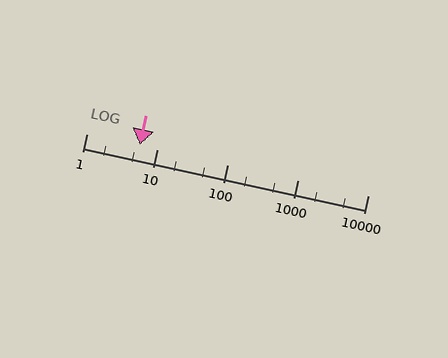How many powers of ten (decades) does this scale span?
The scale spans 4 decades, from 1 to 10000.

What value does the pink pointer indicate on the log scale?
The pointer indicates approximately 5.7.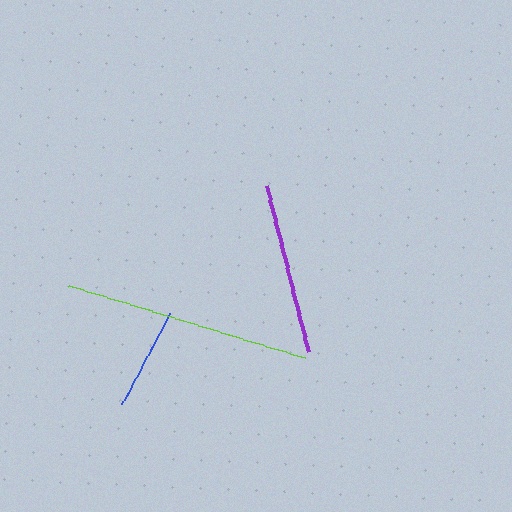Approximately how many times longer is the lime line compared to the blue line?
The lime line is approximately 2.4 times the length of the blue line.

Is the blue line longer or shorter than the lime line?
The lime line is longer than the blue line.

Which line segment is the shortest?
The blue line is the shortest at approximately 104 pixels.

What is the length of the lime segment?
The lime segment is approximately 246 pixels long.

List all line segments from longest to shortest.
From longest to shortest: lime, purple, blue.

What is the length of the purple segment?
The purple segment is approximately 171 pixels long.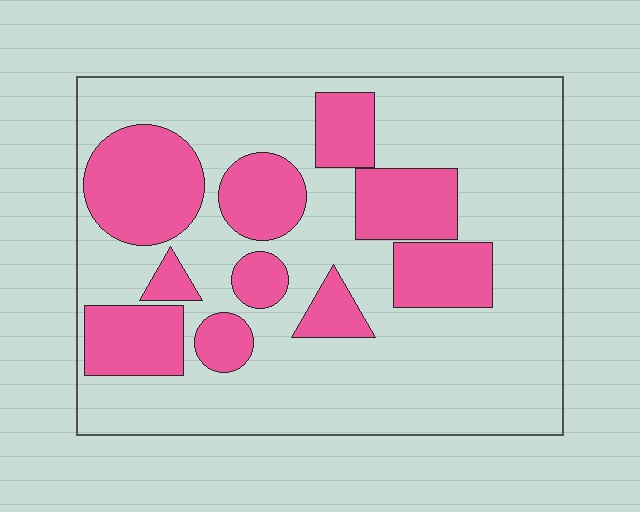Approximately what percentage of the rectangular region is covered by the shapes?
Approximately 30%.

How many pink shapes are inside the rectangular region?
10.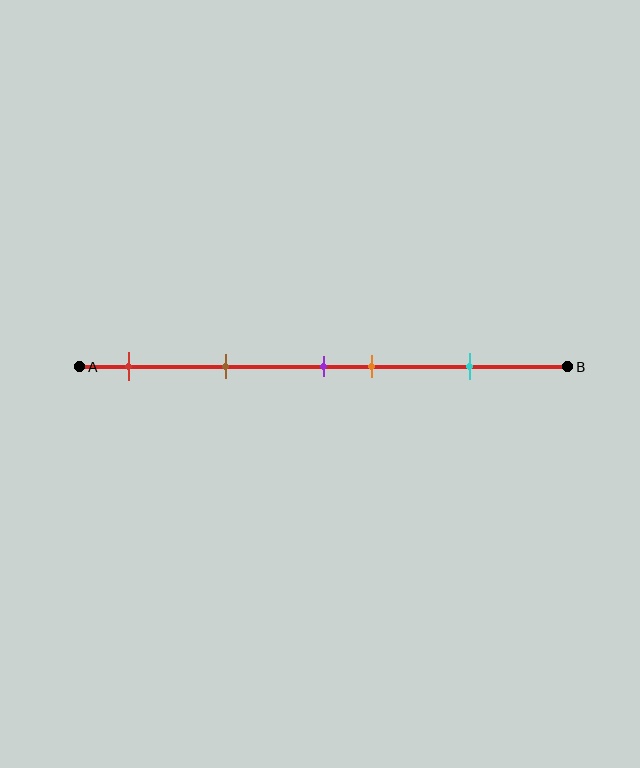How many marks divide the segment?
There are 5 marks dividing the segment.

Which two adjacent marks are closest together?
The purple and orange marks are the closest adjacent pair.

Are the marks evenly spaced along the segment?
No, the marks are not evenly spaced.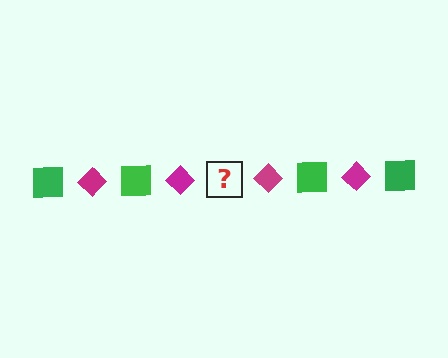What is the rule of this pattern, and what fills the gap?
The rule is that the pattern alternates between green square and magenta diamond. The gap should be filled with a green square.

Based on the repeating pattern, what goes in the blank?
The blank should be a green square.